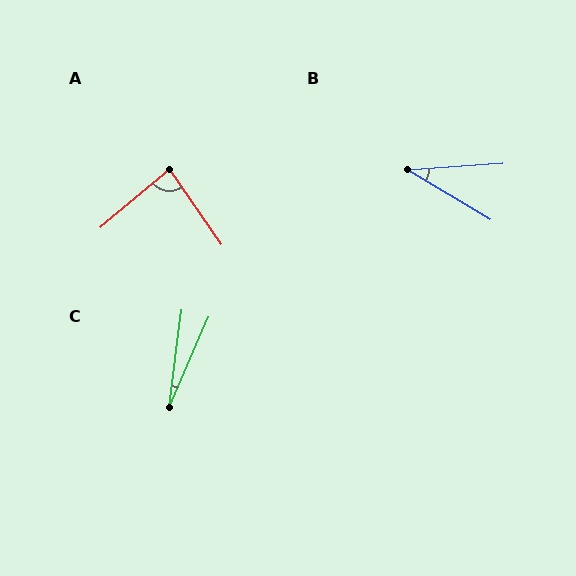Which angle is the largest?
A, at approximately 85 degrees.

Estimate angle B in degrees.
Approximately 35 degrees.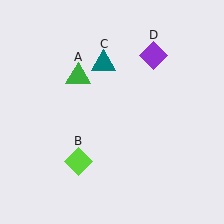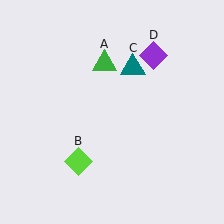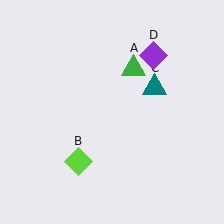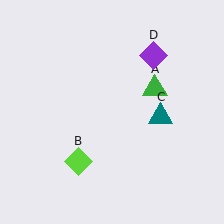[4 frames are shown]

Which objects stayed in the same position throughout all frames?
Lime diamond (object B) and purple diamond (object D) remained stationary.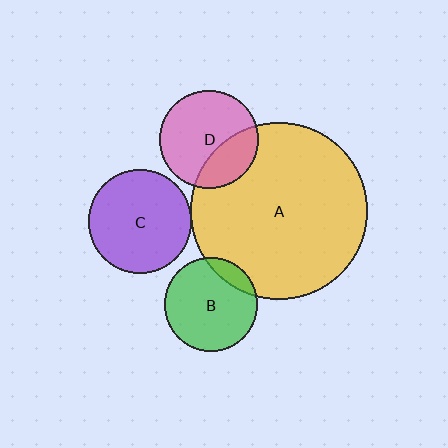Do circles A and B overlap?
Yes.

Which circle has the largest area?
Circle A (yellow).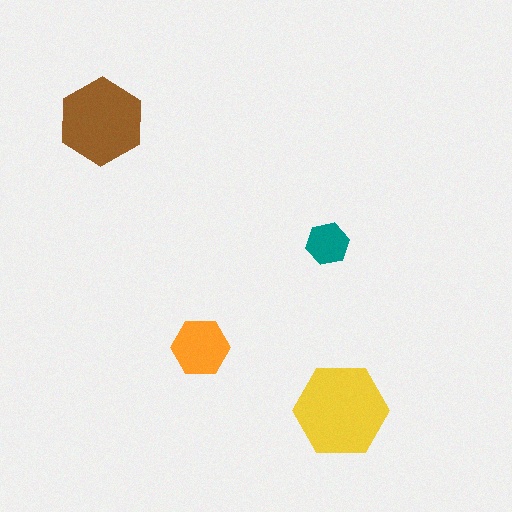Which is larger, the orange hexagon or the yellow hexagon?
The yellow one.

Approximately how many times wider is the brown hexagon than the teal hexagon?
About 2 times wider.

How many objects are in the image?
There are 4 objects in the image.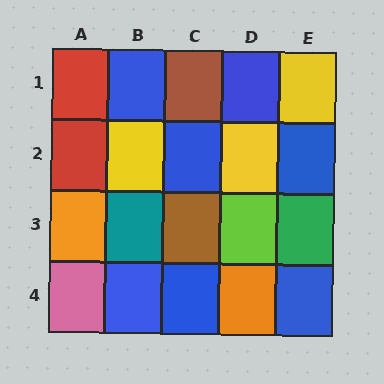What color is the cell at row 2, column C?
Blue.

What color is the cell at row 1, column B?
Blue.